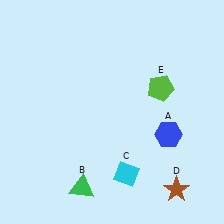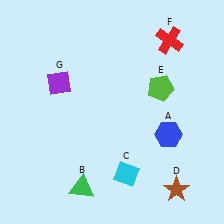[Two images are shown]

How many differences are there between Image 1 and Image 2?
There are 2 differences between the two images.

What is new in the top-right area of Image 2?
A red cross (F) was added in the top-right area of Image 2.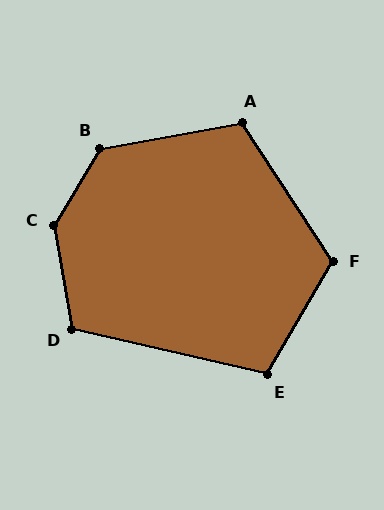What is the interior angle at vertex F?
Approximately 117 degrees (obtuse).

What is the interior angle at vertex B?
Approximately 131 degrees (obtuse).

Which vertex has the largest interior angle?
C, at approximately 139 degrees.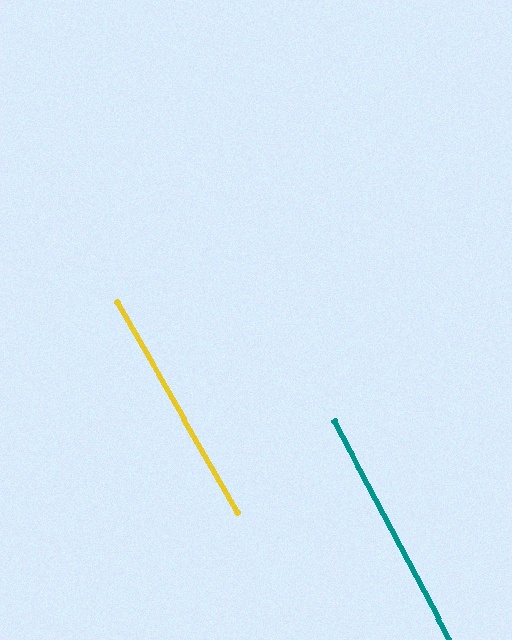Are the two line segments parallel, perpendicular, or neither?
Parallel — their directions differ by only 1.9°.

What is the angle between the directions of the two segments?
Approximately 2 degrees.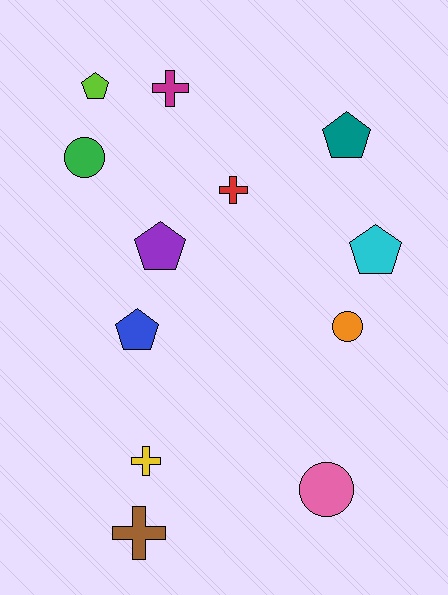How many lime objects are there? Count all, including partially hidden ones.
There is 1 lime object.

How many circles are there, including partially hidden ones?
There are 3 circles.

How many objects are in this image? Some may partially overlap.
There are 12 objects.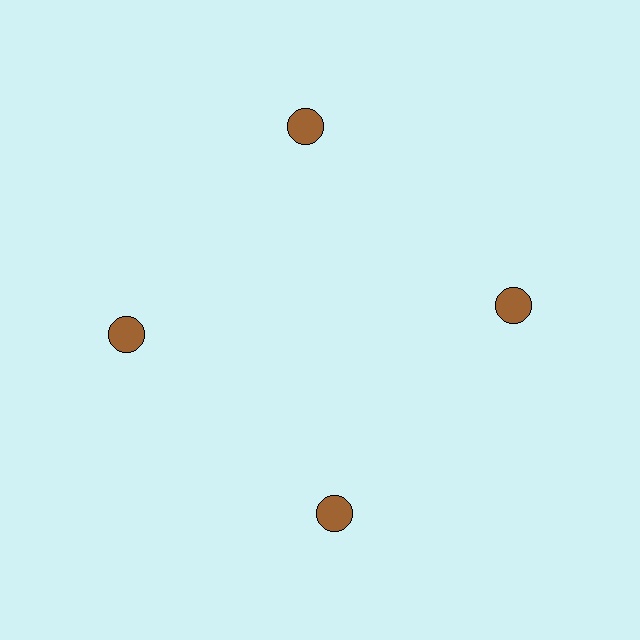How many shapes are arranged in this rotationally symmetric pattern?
There are 4 shapes, arranged in 4 groups of 1.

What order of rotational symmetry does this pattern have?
This pattern has 4-fold rotational symmetry.